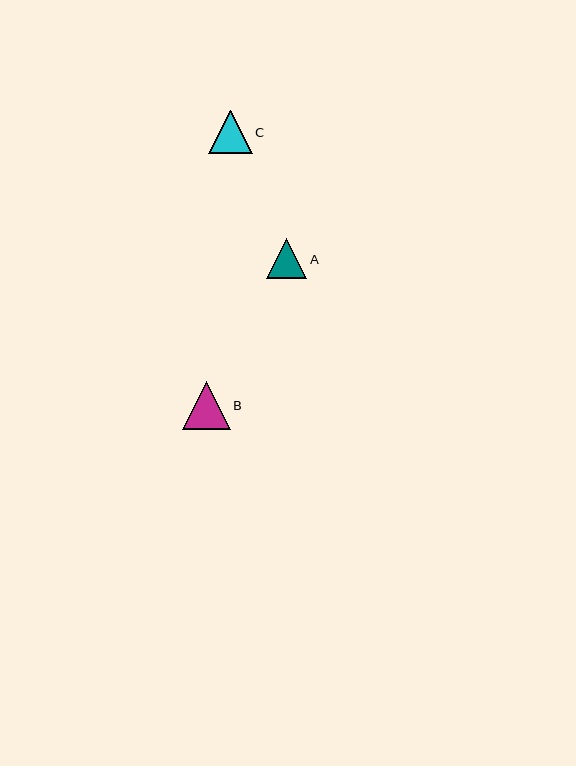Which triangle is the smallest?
Triangle A is the smallest with a size of approximately 41 pixels.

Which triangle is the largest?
Triangle B is the largest with a size of approximately 48 pixels.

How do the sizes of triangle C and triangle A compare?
Triangle C and triangle A are approximately the same size.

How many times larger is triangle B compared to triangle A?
Triangle B is approximately 1.2 times the size of triangle A.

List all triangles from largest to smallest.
From largest to smallest: B, C, A.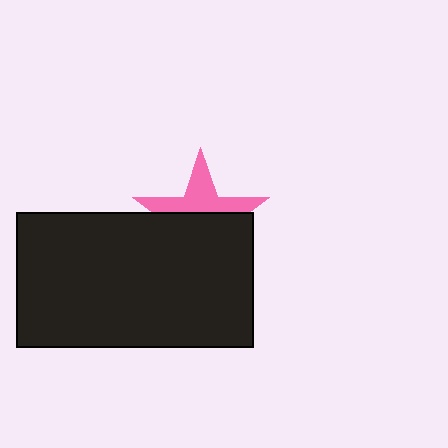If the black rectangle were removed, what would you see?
You would see the complete pink star.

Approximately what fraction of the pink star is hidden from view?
Roughly 58% of the pink star is hidden behind the black rectangle.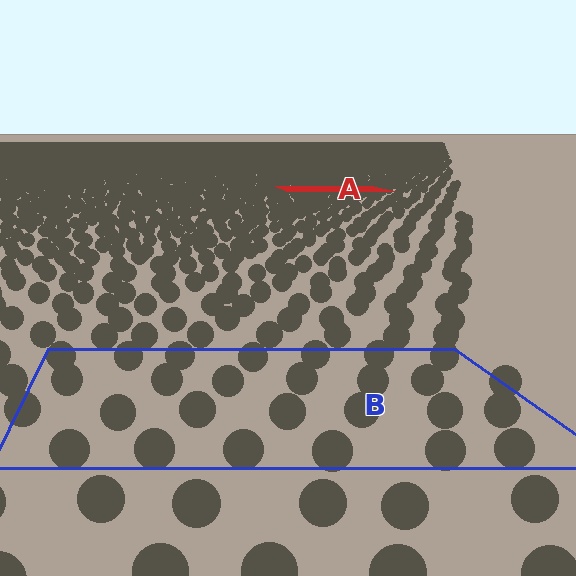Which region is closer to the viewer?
Region B is closer. The texture elements there are larger and more spread out.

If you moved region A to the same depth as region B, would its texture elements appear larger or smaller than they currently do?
They would appear larger. At a closer depth, the same texture elements are projected at a bigger on-screen size.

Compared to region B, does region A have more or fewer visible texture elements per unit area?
Region A has more texture elements per unit area — they are packed more densely because it is farther away.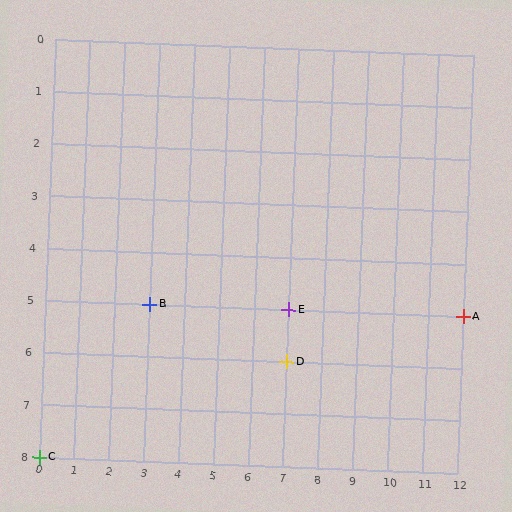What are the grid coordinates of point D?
Point D is at grid coordinates (7, 6).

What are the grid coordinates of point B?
Point B is at grid coordinates (3, 5).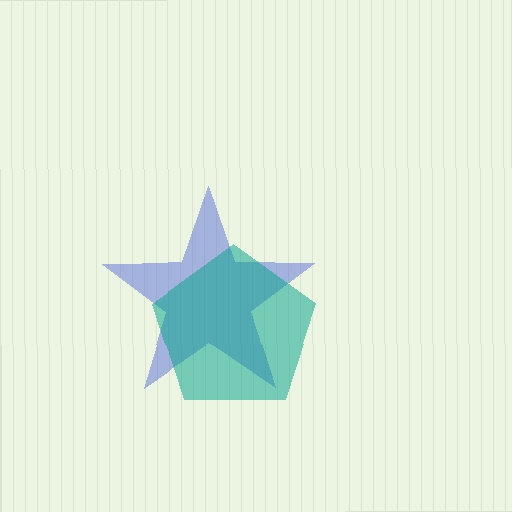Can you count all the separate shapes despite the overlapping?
Yes, there are 2 separate shapes.